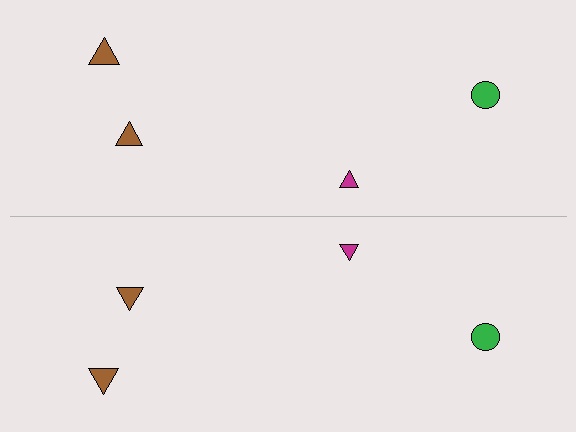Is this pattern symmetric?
Yes, this pattern has bilateral (reflection) symmetry.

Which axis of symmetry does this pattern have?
The pattern has a horizontal axis of symmetry running through the center of the image.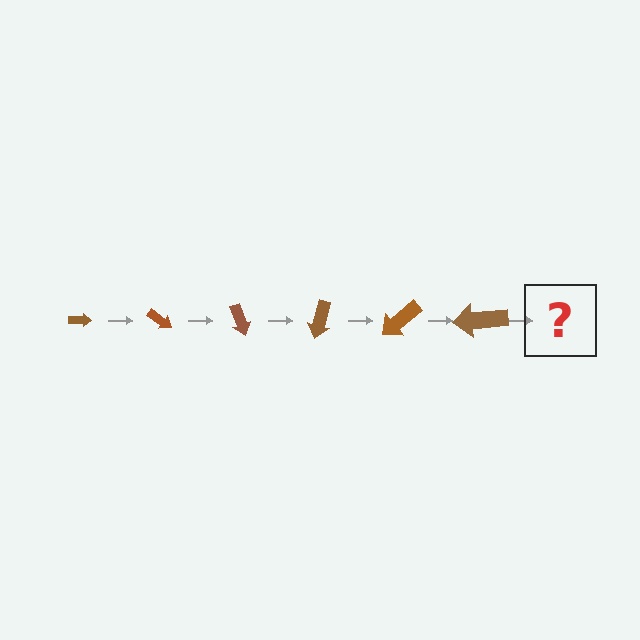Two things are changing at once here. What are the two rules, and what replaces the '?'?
The two rules are that the arrow grows larger each step and it rotates 35 degrees each step. The '?' should be an arrow, larger than the previous one and rotated 210 degrees from the start.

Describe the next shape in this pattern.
It should be an arrow, larger than the previous one and rotated 210 degrees from the start.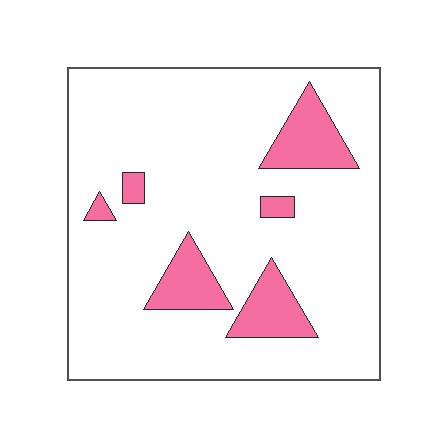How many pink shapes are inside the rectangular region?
6.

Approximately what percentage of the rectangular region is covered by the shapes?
Approximately 15%.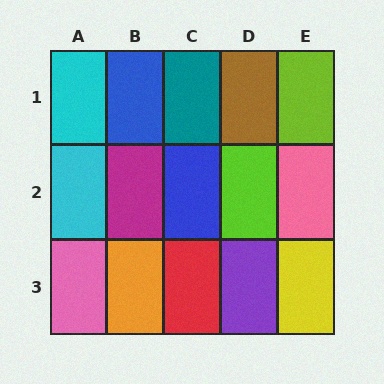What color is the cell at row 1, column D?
Brown.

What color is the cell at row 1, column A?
Cyan.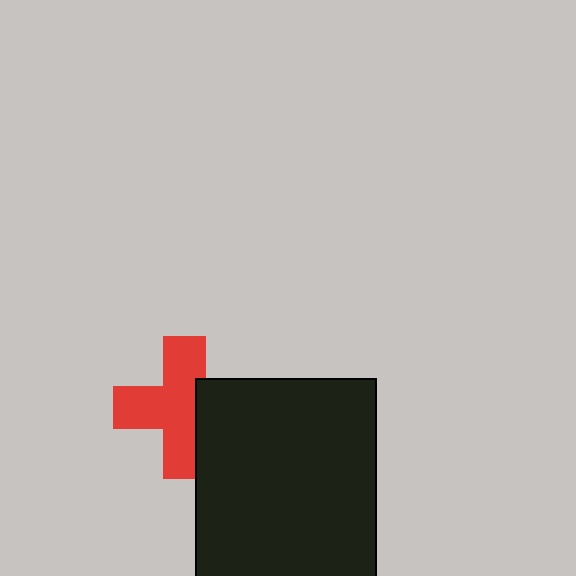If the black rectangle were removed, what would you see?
You would see the complete red cross.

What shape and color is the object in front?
The object in front is a black rectangle.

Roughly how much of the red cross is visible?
Most of it is visible (roughly 69%).